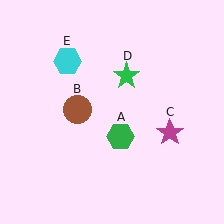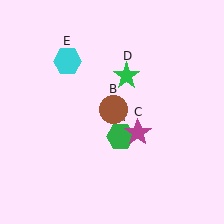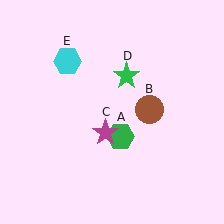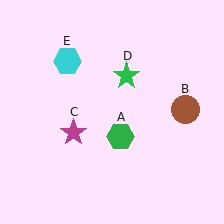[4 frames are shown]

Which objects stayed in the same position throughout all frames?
Green hexagon (object A) and green star (object D) and cyan hexagon (object E) remained stationary.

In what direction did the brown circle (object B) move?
The brown circle (object B) moved right.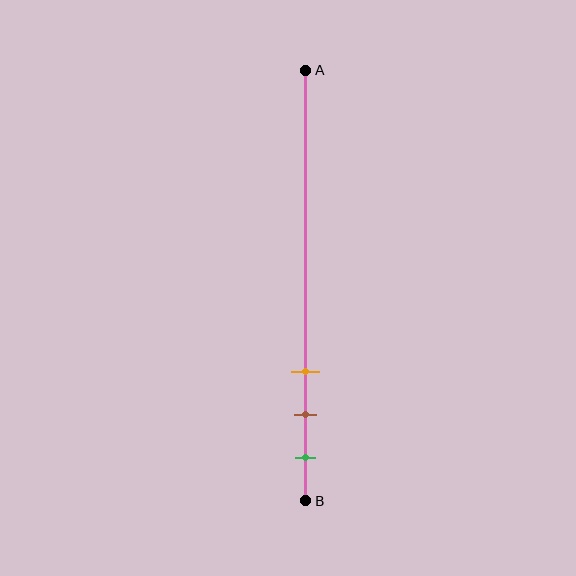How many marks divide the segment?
There are 3 marks dividing the segment.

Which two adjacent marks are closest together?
The brown and green marks are the closest adjacent pair.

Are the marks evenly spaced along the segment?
Yes, the marks are approximately evenly spaced.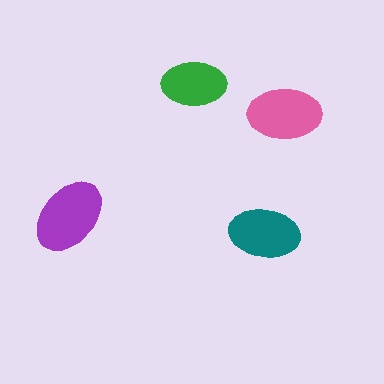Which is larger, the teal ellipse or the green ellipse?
The teal one.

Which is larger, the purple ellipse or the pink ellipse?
The purple one.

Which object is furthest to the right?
The pink ellipse is rightmost.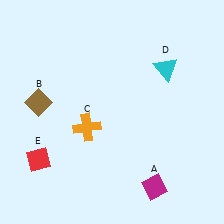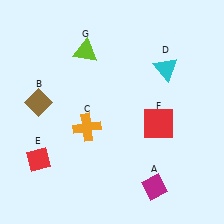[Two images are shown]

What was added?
A red square (F), a lime triangle (G) were added in Image 2.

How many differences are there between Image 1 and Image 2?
There are 2 differences between the two images.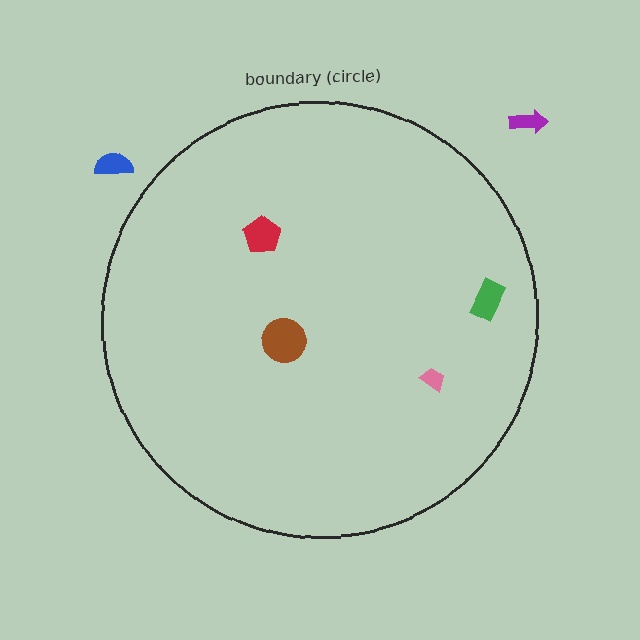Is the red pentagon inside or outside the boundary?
Inside.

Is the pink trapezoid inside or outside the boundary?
Inside.